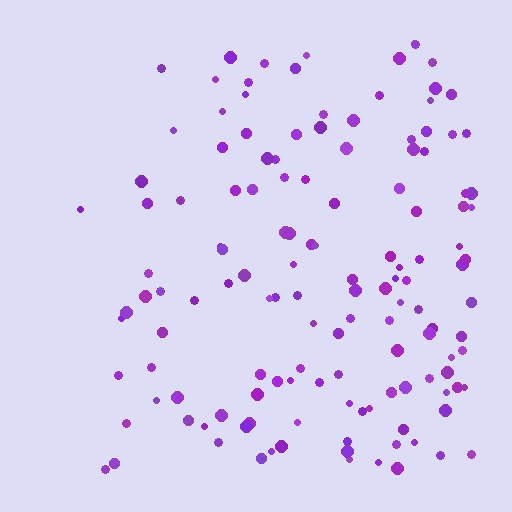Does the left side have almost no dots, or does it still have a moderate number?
Still a moderate number, just noticeably fewer than the right.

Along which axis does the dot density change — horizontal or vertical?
Horizontal.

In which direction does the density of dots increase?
From left to right, with the right side densest.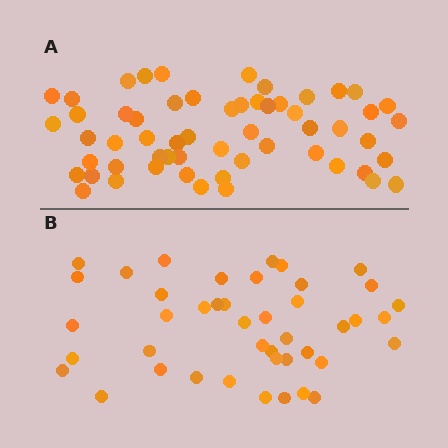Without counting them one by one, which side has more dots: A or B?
Region A (the top region) has more dots.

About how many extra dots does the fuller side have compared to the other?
Region A has approximately 15 more dots than region B.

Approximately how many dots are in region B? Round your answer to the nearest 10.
About 40 dots. (The exact count is 43, which rounds to 40.)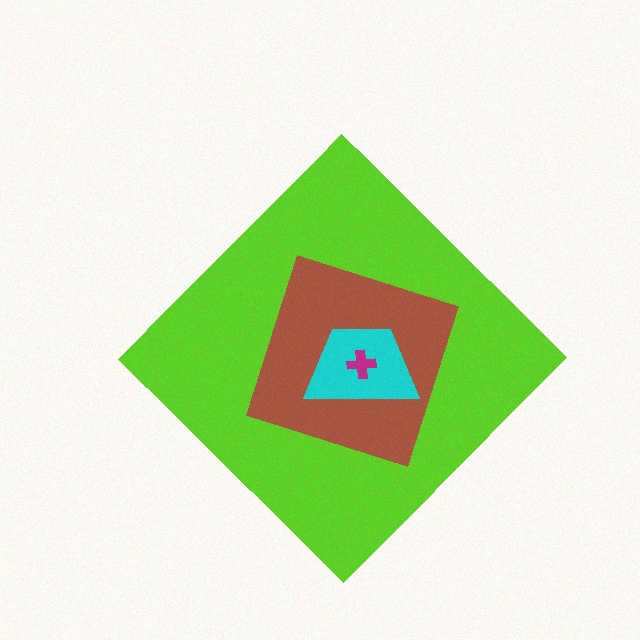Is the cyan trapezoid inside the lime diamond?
Yes.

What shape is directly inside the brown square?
The cyan trapezoid.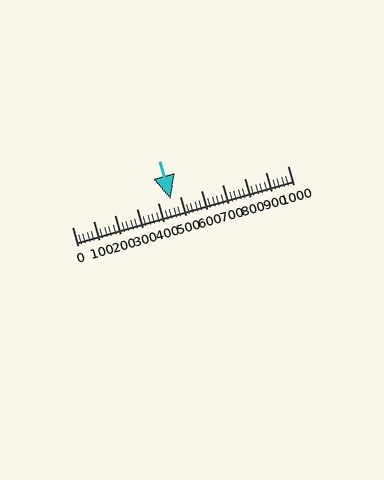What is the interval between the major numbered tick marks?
The major tick marks are spaced 100 units apart.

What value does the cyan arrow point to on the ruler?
The cyan arrow points to approximately 459.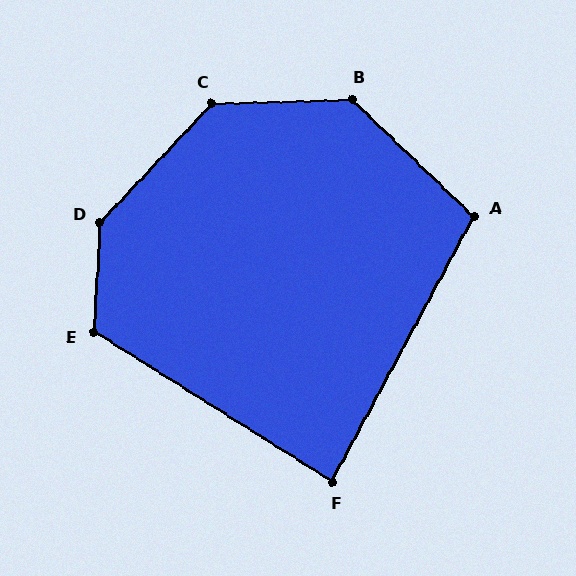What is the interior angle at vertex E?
Approximately 119 degrees (obtuse).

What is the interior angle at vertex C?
Approximately 135 degrees (obtuse).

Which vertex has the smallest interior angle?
F, at approximately 86 degrees.